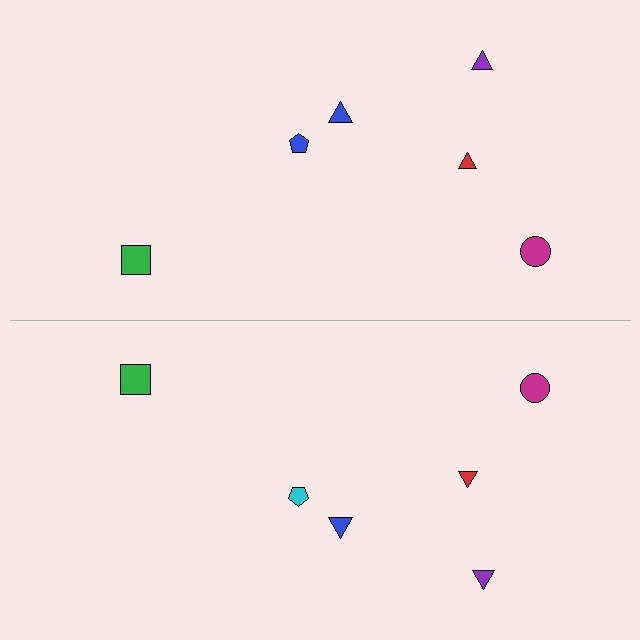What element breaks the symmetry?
The cyan pentagon on the bottom side breaks the symmetry — its mirror counterpart is blue.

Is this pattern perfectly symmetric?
No, the pattern is not perfectly symmetric. The cyan pentagon on the bottom side breaks the symmetry — its mirror counterpart is blue.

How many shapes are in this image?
There are 12 shapes in this image.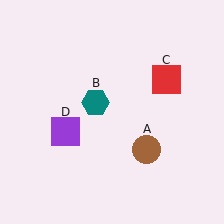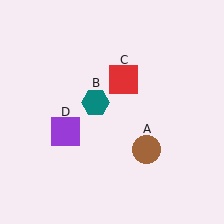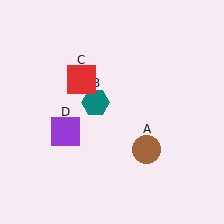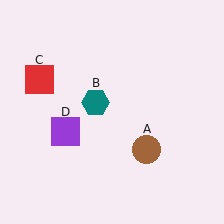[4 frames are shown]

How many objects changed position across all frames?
1 object changed position: red square (object C).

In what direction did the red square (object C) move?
The red square (object C) moved left.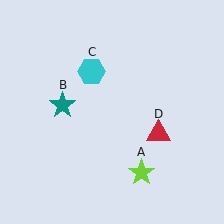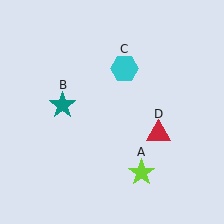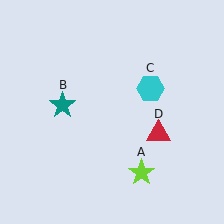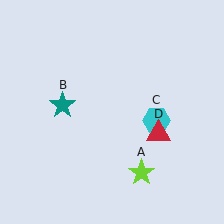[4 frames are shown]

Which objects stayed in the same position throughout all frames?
Lime star (object A) and teal star (object B) and red triangle (object D) remained stationary.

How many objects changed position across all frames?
1 object changed position: cyan hexagon (object C).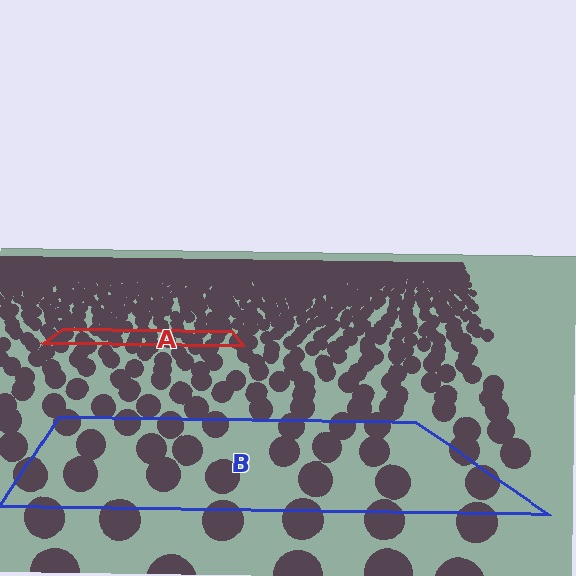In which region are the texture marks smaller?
The texture marks are smaller in region A, because it is farther away.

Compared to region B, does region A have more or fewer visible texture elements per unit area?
Region A has more texture elements per unit area — they are packed more densely because it is farther away.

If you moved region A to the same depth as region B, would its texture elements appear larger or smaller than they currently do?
They would appear larger. At a closer depth, the same texture elements are projected at a bigger on-screen size.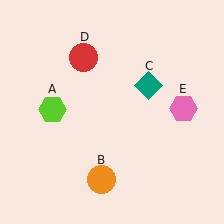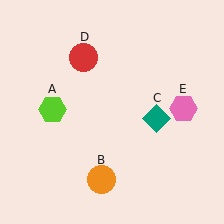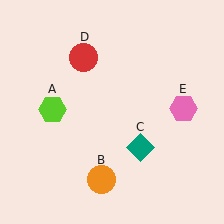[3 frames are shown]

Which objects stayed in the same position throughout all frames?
Lime hexagon (object A) and orange circle (object B) and red circle (object D) and pink hexagon (object E) remained stationary.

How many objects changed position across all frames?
1 object changed position: teal diamond (object C).